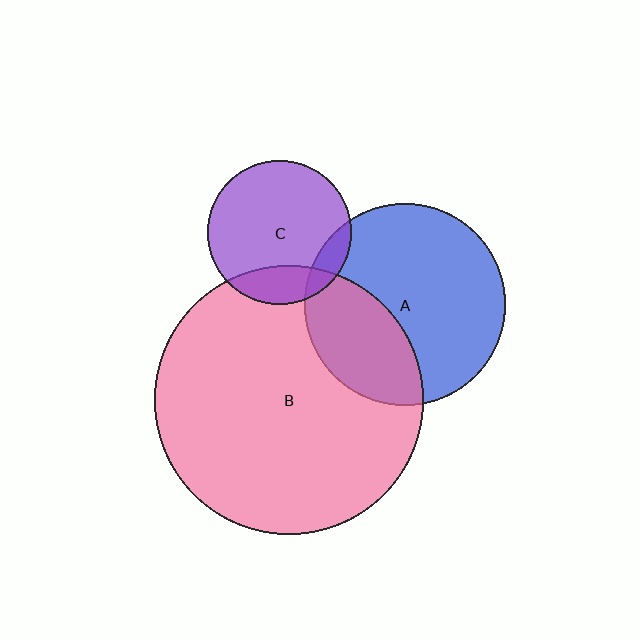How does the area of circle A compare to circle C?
Approximately 2.0 times.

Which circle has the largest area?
Circle B (pink).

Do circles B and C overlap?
Yes.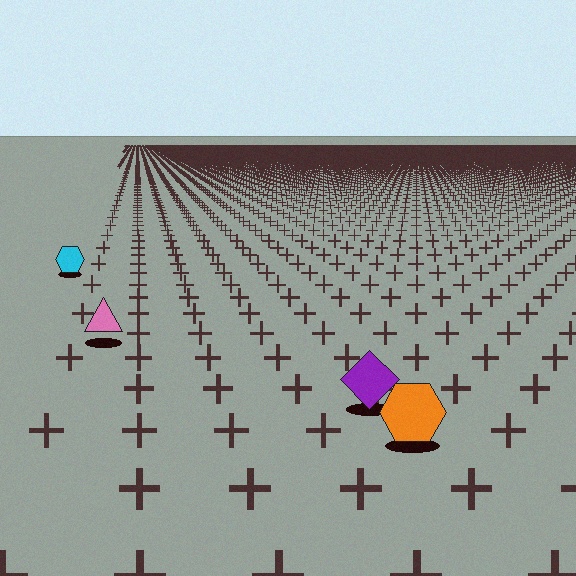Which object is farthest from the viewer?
The cyan hexagon is farthest from the viewer. It appears smaller and the ground texture around it is denser.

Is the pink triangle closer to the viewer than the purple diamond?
No. The purple diamond is closer — you can tell from the texture gradient: the ground texture is coarser near it.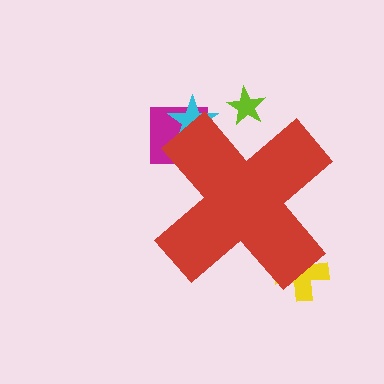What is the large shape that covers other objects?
A red cross.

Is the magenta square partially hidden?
Yes, the magenta square is partially hidden behind the red cross.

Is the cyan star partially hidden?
Yes, the cyan star is partially hidden behind the red cross.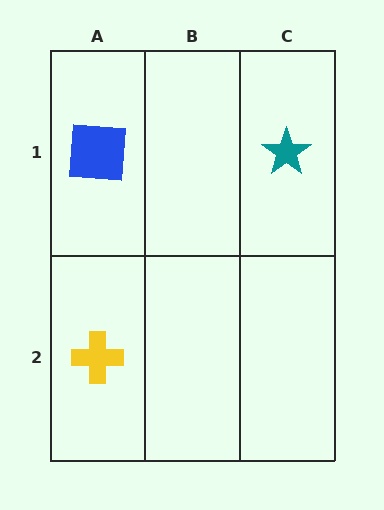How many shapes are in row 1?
2 shapes.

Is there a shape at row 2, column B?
No, that cell is empty.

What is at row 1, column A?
A blue square.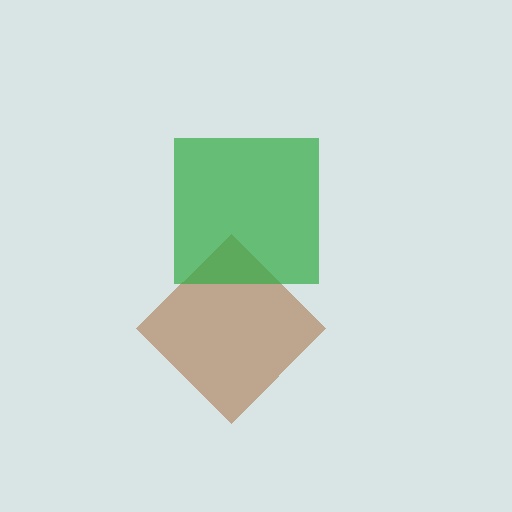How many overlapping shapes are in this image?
There are 2 overlapping shapes in the image.